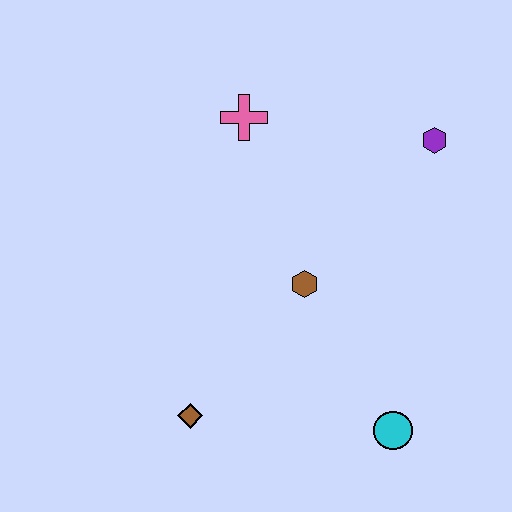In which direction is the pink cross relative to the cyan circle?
The pink cross is above the cyan circle.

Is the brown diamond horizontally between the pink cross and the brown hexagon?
No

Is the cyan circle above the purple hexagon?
No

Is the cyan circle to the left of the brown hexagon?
No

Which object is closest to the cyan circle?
The brown hexagon is closest to the cyan circle.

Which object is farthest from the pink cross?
The cyan circle is farthest from the pink cross.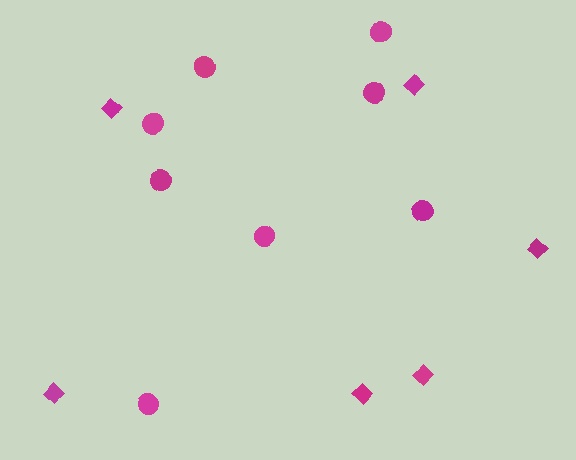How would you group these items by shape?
There are 2 groups: one group of circles (8) and one group of diamonds (6).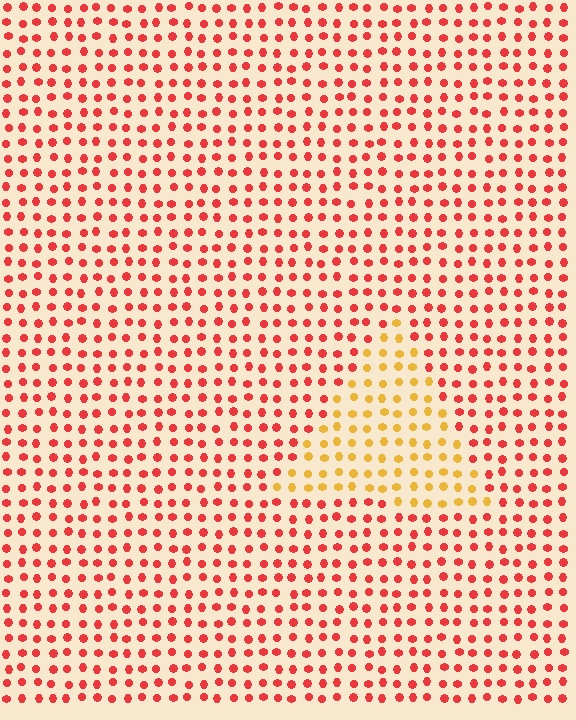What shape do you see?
I see a triangle.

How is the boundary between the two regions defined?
The boundary is defined purely by a slight shift in hue (about 44 degrees). Spacing, size, and orientation are identical on both sides.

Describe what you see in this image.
The image is filled with small red elements in a uniform arrangement. A triangle-shaped region is visible where the elements are tinted to a slightly different hue, forming a subtle color boundary.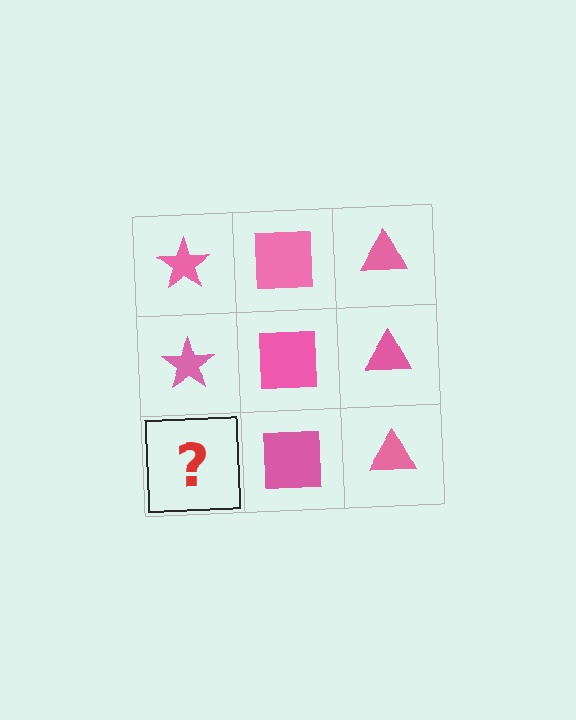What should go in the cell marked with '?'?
The missing cell should contain a pink star.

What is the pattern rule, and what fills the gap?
The rule is that each column has a consistent shape. The gap should be filled with a pink star.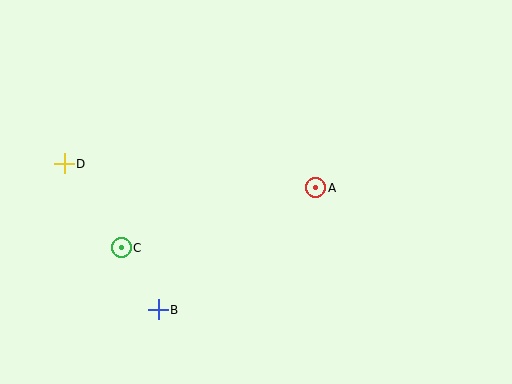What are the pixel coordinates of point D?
Point D is at (64, 164).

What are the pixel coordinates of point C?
Point C is at (121, 248).